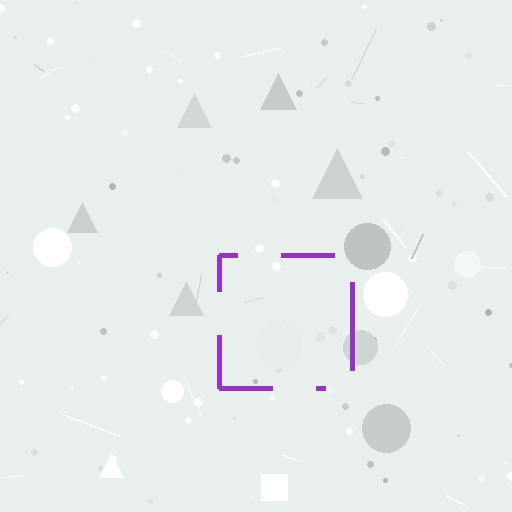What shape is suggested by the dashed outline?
The dashed outline suggests a square.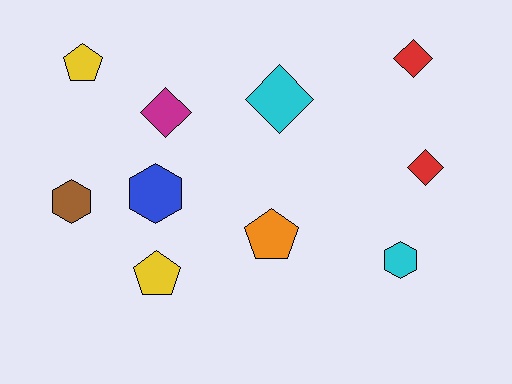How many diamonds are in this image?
There are 4 diamonds.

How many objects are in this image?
There are 10 objects.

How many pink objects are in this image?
There are no pink objects.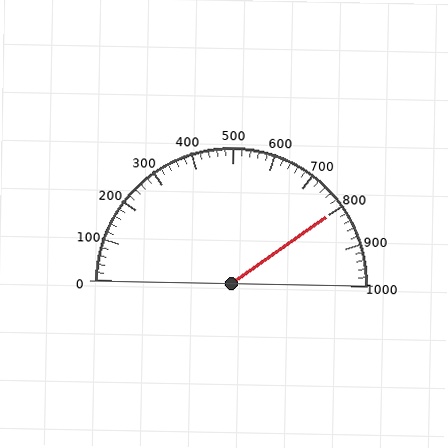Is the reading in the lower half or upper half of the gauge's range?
The reading is in the upper half of the range (0 to 1000).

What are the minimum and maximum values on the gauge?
The gauge ranges from 0 to 1000.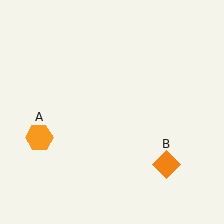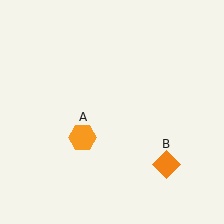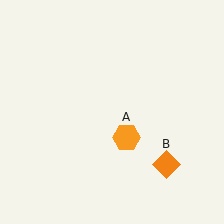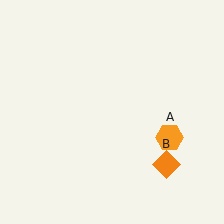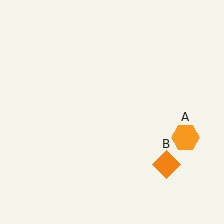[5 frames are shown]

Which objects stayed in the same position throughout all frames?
Orange diamond (object B) remained stationary.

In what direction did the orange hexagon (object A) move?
The orange hexagon (object A) moved right.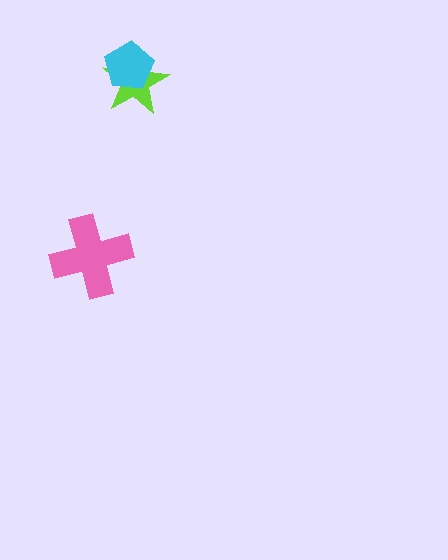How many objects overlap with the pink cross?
0 objects overlap with the pink cross.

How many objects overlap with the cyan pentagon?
1 object overlaps with the cyan pentagon.